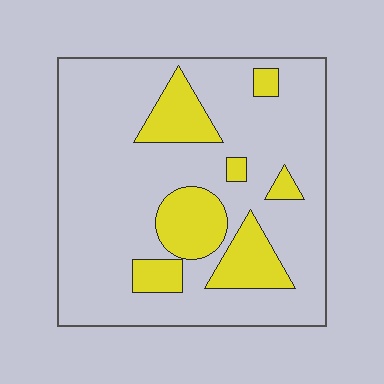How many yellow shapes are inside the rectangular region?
7.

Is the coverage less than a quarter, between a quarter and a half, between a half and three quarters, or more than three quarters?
Less than a quarter.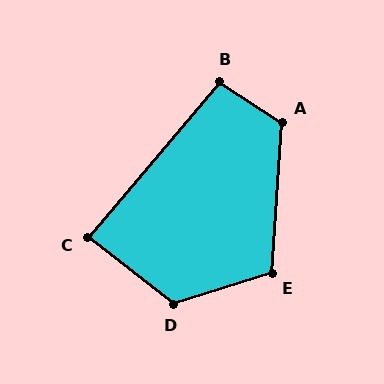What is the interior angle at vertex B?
Approximately 97 degrees (obtuse).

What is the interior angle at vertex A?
Approximately 119 degrees (obtuse).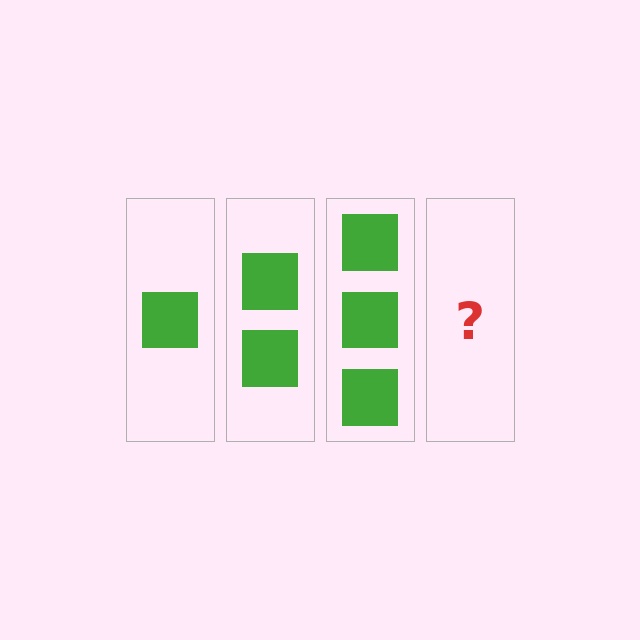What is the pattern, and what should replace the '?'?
The pattern is that each step adds one more square. The '?' should be 4 squares.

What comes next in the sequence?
The next element should be 4 squares.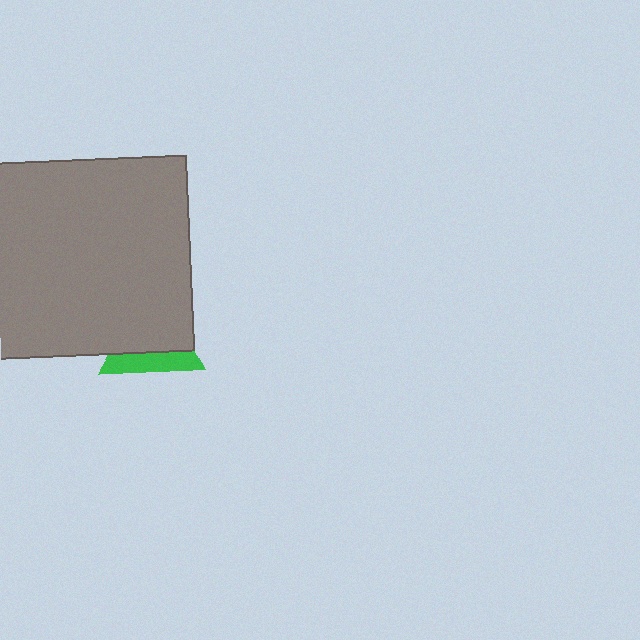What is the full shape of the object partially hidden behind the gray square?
The partially hidden object is a green triangle.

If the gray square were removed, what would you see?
You would see the complete green triangle.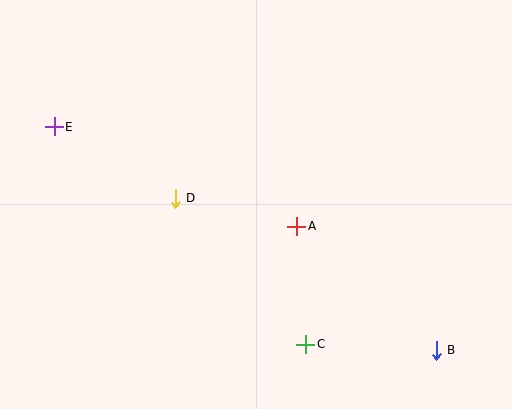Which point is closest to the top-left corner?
Point E is closest to the top-left corner.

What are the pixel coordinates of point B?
Point B is at (436, 350).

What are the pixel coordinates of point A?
Point A is at (297, 226).